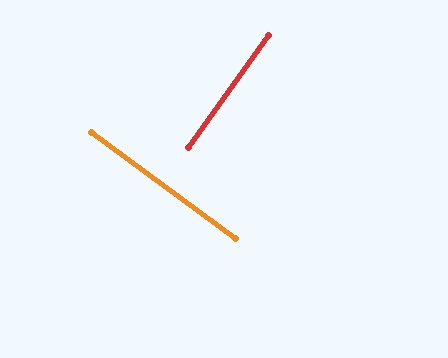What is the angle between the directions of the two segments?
Approximately 89 degrees.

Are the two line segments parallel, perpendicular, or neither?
Perpendicular — they meet at approximately 89°.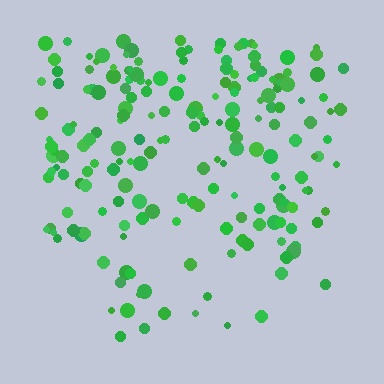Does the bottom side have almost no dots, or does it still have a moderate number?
Still a moderate number, just noticeably fewer than the top.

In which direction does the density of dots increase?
From bottom to top, with the top side densest.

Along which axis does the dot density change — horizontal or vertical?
Vertical.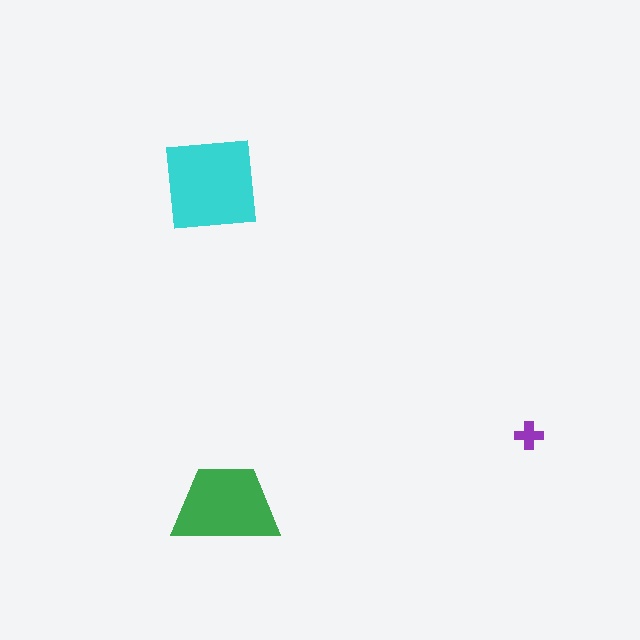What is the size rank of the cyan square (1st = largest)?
1st.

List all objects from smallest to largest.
The purple cross, the green trapezoid, the cyan square.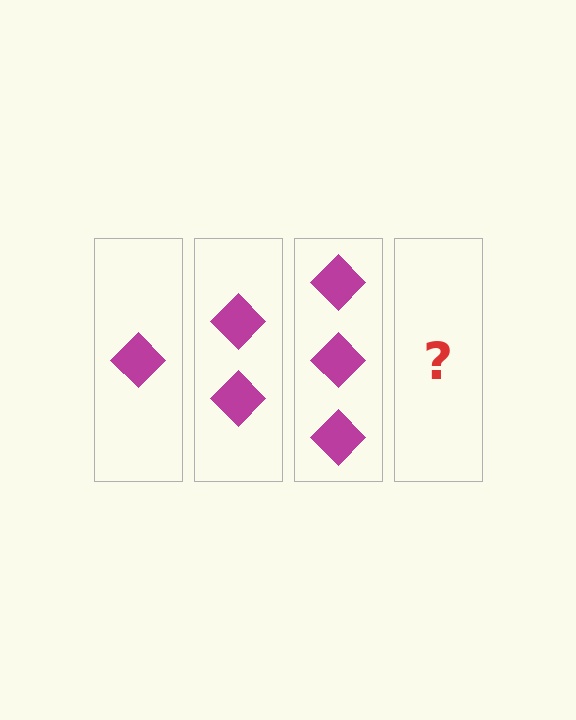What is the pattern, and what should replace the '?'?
The pattern is that each step adds one more diamond. The '?' should be 4 diamonds.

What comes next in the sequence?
The next element should be 4 diamonds.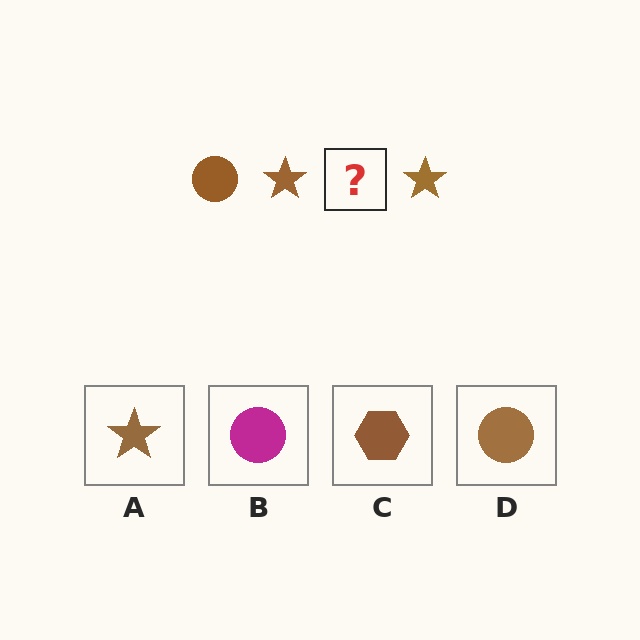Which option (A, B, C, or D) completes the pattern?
D.